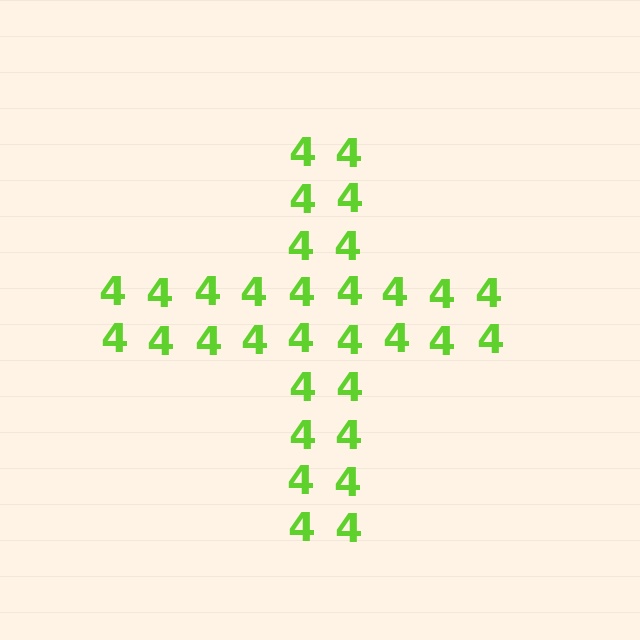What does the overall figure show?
The overall figure shows a cross.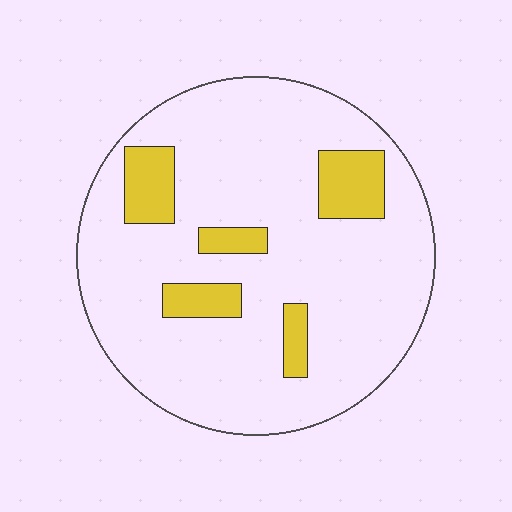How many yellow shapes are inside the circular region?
5.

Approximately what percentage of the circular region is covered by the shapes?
Approximately 15%.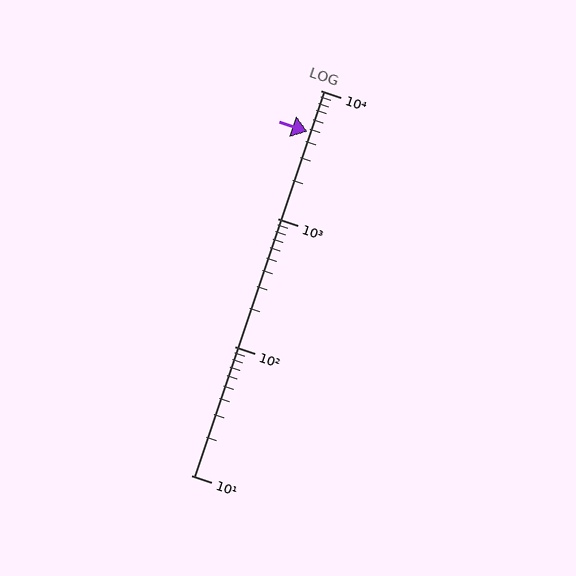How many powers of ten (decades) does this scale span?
The scale spans 3 decades, from 10 to 10000.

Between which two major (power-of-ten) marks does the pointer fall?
The pointer is between 1000 and 10000.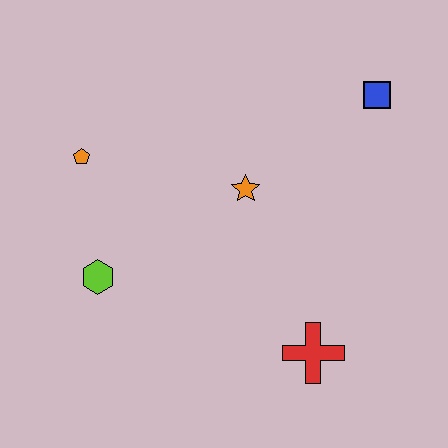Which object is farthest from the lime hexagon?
The blue square is farthest from the lime hexagon.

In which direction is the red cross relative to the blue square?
The red cross is below the blue square.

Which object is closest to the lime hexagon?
The orange pentagon is closest to the lime hexagon.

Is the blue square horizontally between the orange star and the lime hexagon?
No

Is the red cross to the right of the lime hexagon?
Yes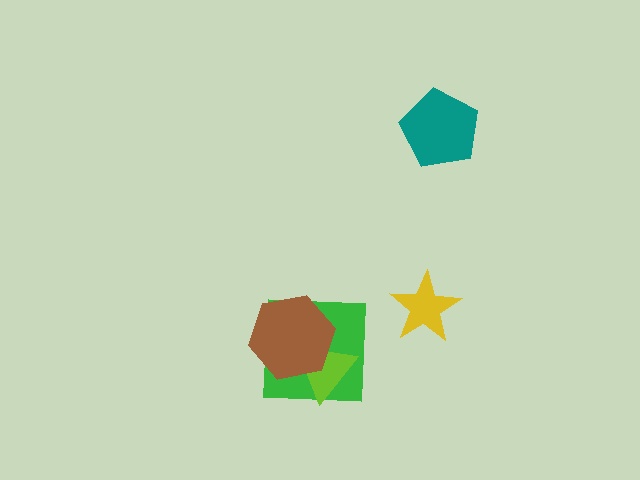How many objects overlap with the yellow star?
0 objects overlap with the yellow star.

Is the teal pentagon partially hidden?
No, no other shape covers it.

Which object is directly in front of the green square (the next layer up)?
The lime triangle is directly in front of the green square.